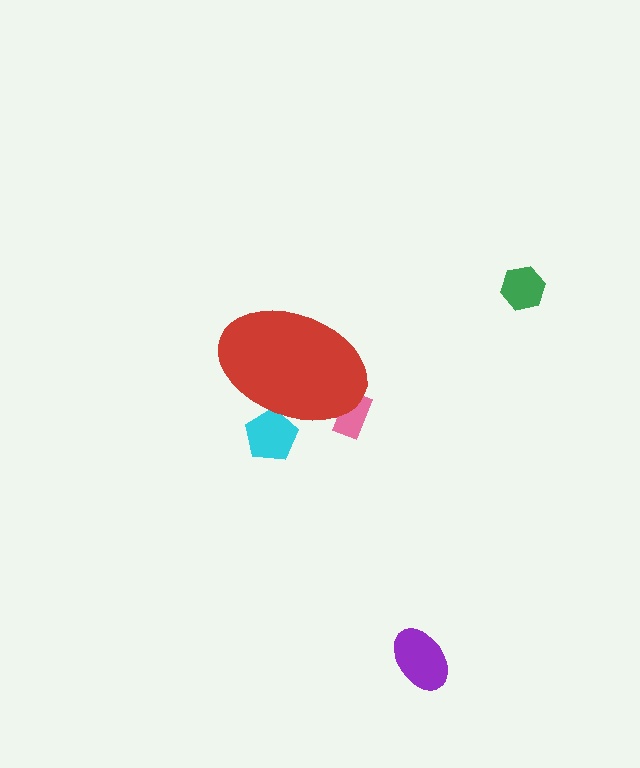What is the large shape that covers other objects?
A red ellipse.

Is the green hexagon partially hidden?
No, the green hexagon is fully visible.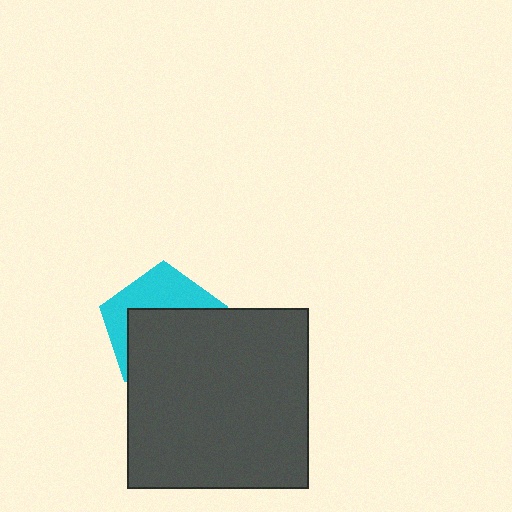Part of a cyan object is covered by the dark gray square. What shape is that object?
It is a pentagon.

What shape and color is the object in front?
The object in front is a dark gray square.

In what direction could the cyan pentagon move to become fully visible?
The cyan pentagon could move up. That would shift it out from behind the dark gray square entirely.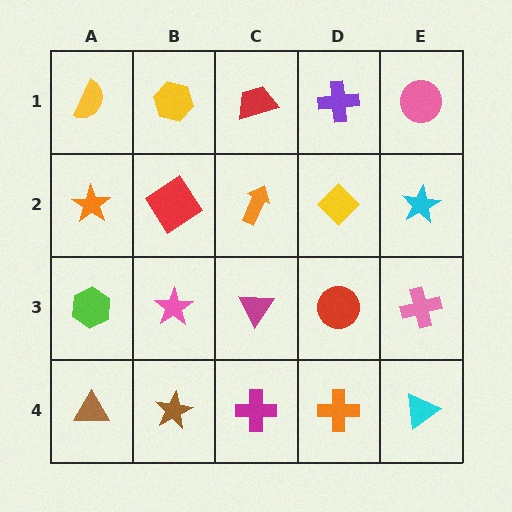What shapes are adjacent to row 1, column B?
A red diamond (row 2, column B), a yellow semicircle (row 1, column A), a red trapezoid (row 1, column C).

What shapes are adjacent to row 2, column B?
A yellow hexagon (row 1, column B), a pink star (row 3, column B), an orange star (row 2, column A), an orange arrow (row 2, column C).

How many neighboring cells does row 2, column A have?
3.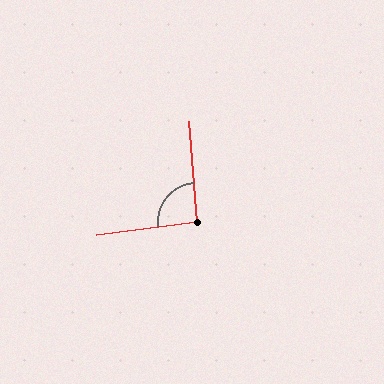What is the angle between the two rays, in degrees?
Approximately 93 degrees.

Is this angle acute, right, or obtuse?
It is approximately a right angle.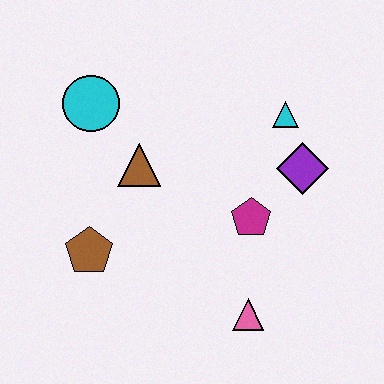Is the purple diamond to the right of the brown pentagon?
Yes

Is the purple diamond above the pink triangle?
Yes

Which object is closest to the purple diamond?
The cyan triangle is closest to the purple diamond.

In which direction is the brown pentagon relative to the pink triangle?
The brown pentagon is to the left of the pink triangle.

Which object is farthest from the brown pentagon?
The cyan triangle is farthest from the brown pentagon.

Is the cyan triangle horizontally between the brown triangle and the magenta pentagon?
No